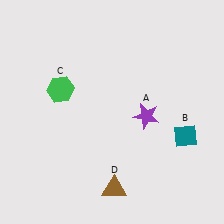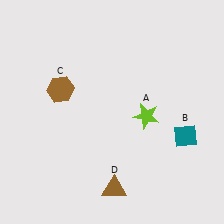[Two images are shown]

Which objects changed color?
A changed from purple to lime. C changed from green to brown.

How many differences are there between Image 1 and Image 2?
There are 2 differences between the two images.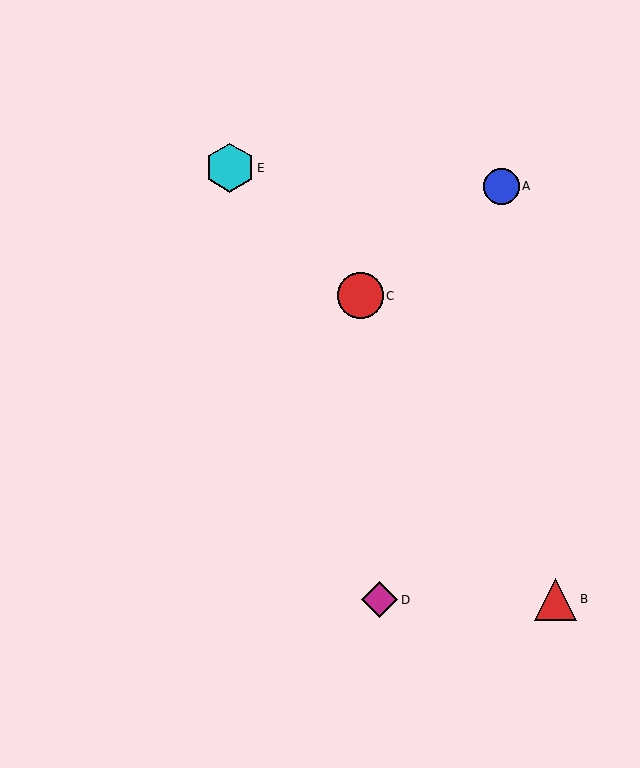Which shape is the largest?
The cyan hexagon (labeled E) is the largest.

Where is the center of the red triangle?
The center of the red triangle is at (556, 599).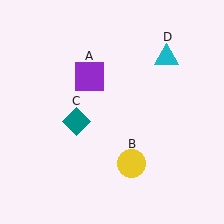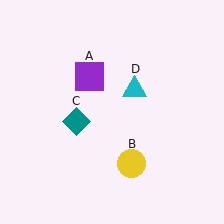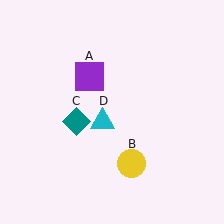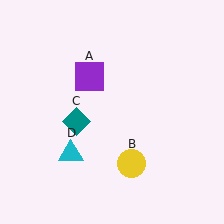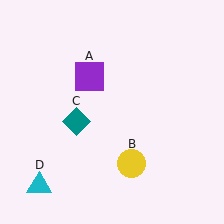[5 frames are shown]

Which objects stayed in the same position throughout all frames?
Purple square (object A) and yellow circle (object B) and teal diamond (object C) remained stationary.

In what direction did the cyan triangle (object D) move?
The cyan triangle (object D) moved down and to the left.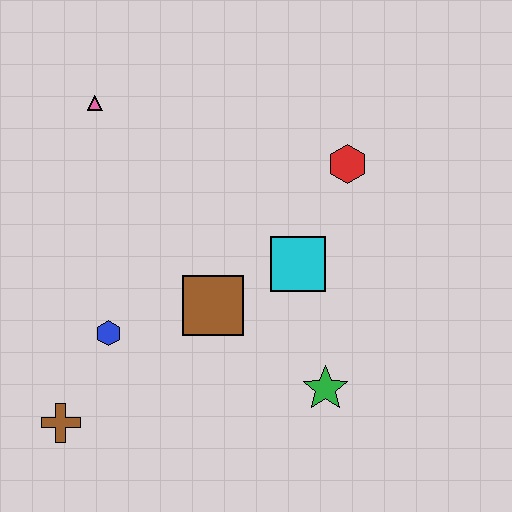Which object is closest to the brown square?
The cyan square is closest to the brown square.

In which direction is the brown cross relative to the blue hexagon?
The brown cross is below the blue hexagon.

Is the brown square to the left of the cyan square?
Yes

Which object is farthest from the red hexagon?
The brown cross is farthest from the red hexagon.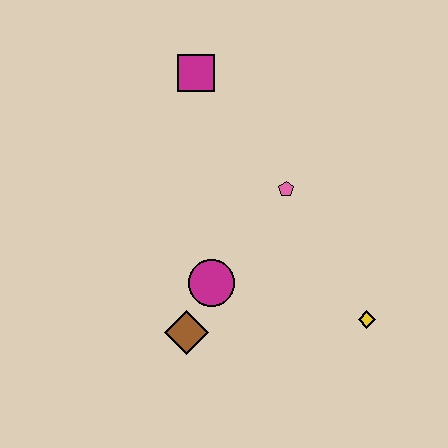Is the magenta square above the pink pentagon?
Yes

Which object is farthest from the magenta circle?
The magenta square is farthest from the magenta circle.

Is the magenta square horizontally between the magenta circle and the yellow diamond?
No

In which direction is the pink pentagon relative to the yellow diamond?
The pink pentagon is above the yellow diamond.